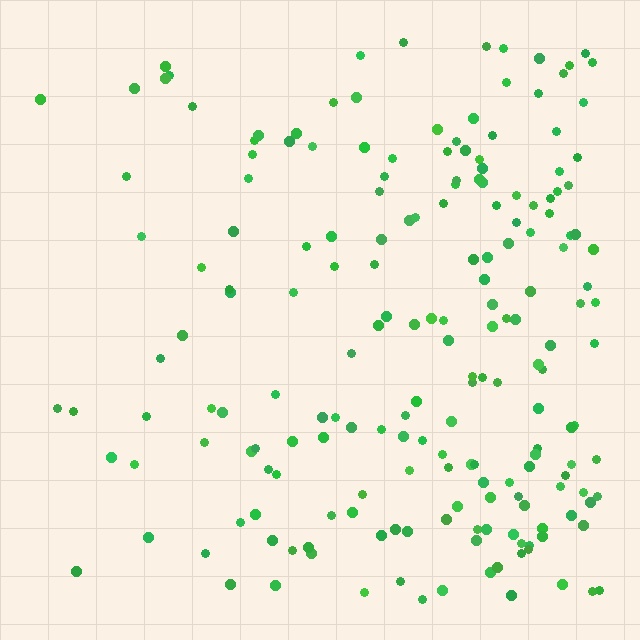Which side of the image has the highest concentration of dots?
The right.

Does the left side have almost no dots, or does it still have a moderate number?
Still a moderate number, just noticeably fewer than the right.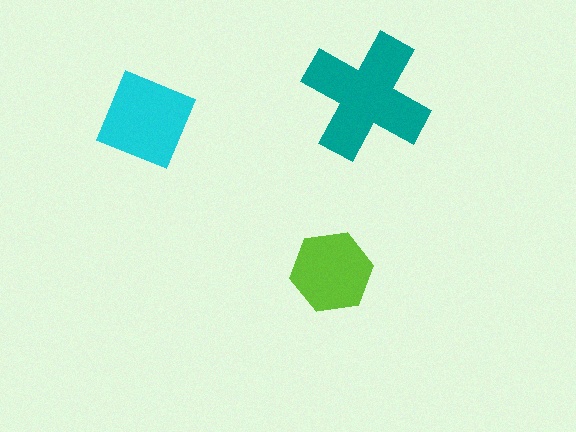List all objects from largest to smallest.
The teal cross, the cyan diamond, the lime hexagon.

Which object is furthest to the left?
The cyan diamond is leftmost.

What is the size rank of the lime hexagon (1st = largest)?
3rd.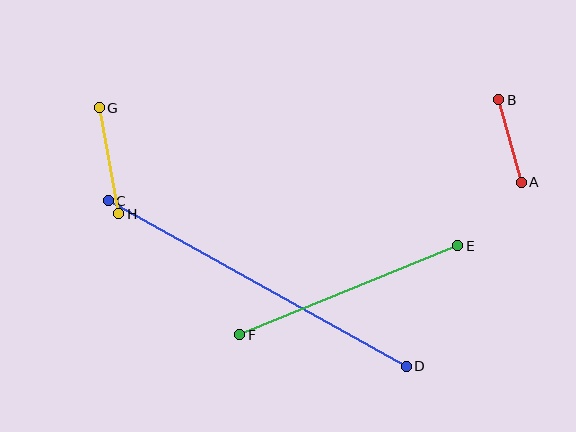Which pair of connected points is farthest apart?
Points C and D are farthest apart.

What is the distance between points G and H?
The distance is approximately 108 pixels.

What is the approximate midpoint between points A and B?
The midpoint is at approximately (510, 141) pixels.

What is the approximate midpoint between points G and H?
The midpoint is at approximately (109, 161) pixels.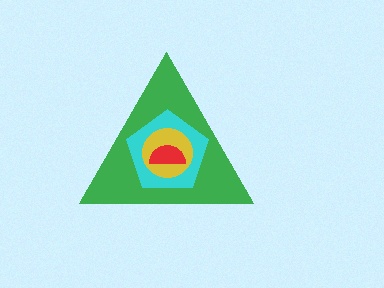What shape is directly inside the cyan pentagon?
The yellow circle.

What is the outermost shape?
The green triangle.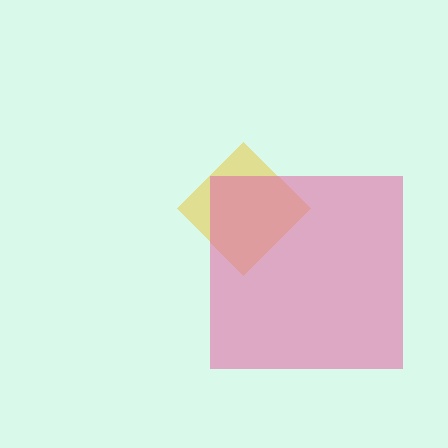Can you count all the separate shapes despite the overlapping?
Yes, there are 2 separate shapes.